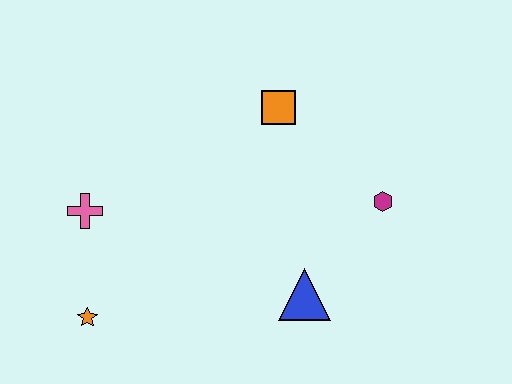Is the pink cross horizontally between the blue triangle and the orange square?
No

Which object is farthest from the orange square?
The orange star is farthest from the orange square.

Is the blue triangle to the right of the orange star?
Yes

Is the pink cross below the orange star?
No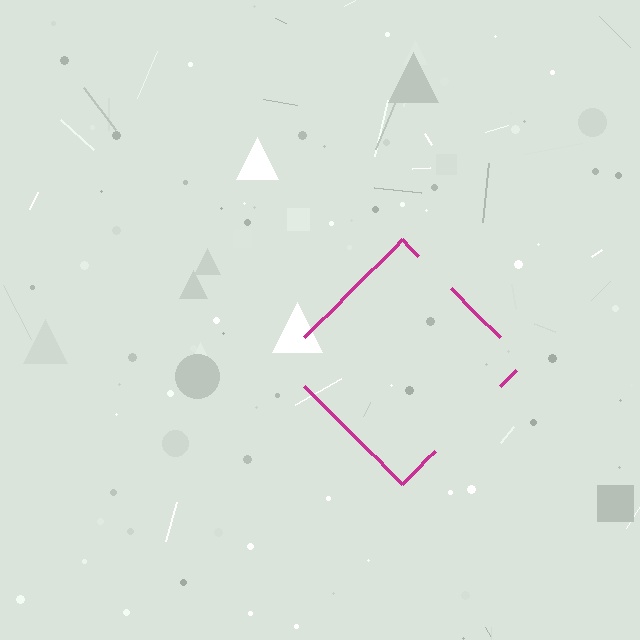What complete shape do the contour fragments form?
The contour fragments form a diamond.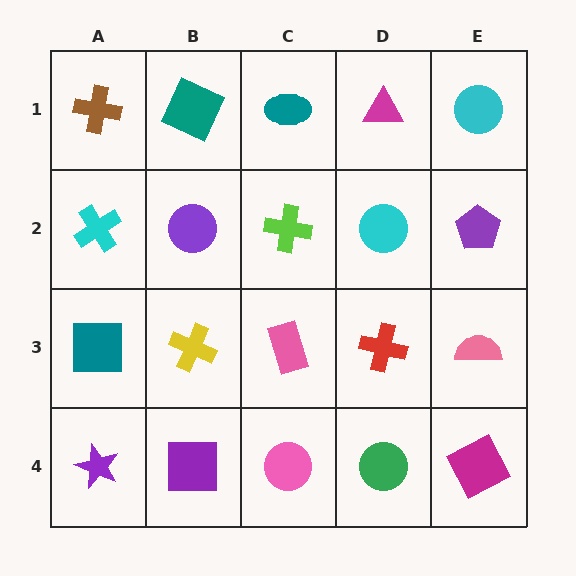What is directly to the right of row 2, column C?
A cyan circle.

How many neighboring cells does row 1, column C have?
3.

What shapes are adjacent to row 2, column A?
A brown cross (row 1, column A), a teal square (row 3, column A), a purple circle (row 2, column B).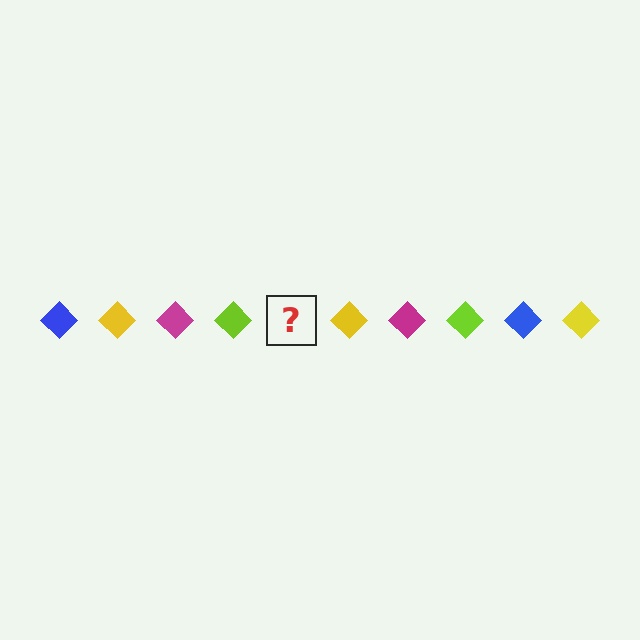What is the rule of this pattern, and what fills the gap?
The rule is that the pattern cycles through blue, yellow, magenta, lime diamonds. The gap should be filled with a blue diamond.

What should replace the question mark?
The question mark should be replaced with a blue diamond.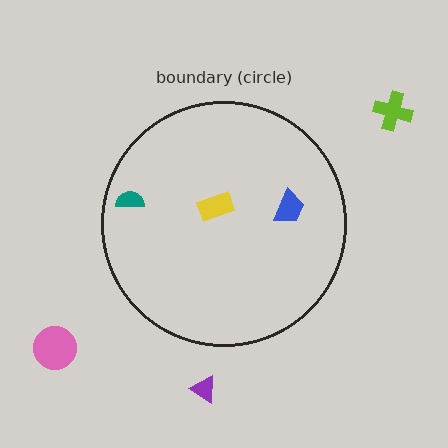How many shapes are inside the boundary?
3 inside, 3 outside.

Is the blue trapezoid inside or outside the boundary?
Inside.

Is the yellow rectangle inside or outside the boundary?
Inside.